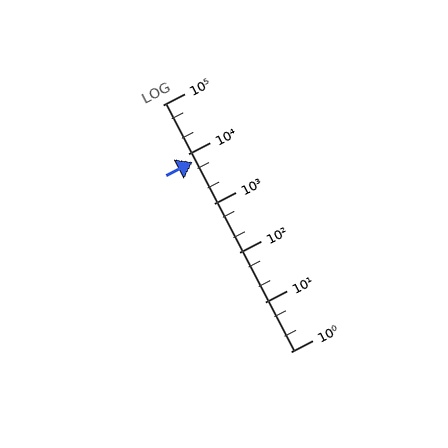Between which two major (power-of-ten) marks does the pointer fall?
The pointer is between 1000 and 10000.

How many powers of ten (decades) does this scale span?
The scale spans 5 decades, from 1 to 100000.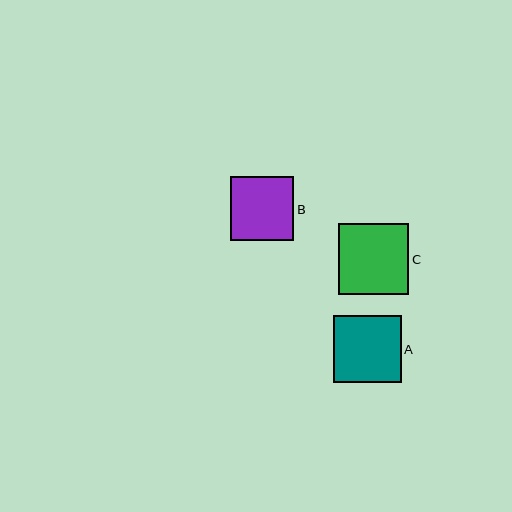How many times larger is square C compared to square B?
Square C is approximately 1.1 times the size of square B.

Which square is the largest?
Square C is the largest with a size of approximately 71 pixels.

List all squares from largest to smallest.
From largest to smallest: C, A, B.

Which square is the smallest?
Square B is the smallest with a size of approximately 63 pixels.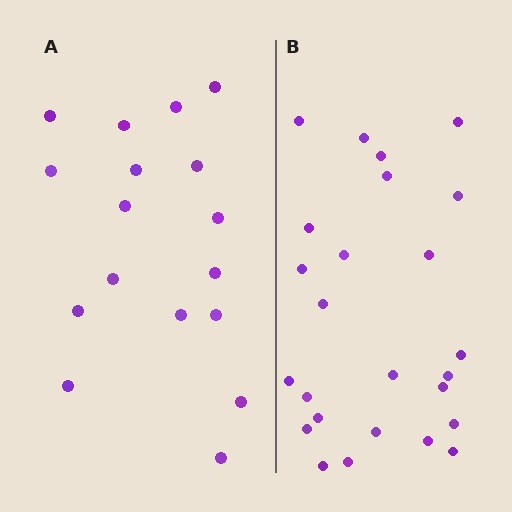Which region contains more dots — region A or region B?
Region B (the right region) has more dots.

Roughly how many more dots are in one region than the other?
Region B has roughly 8 or so more dots than region A.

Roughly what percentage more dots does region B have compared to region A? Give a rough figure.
About 45% more.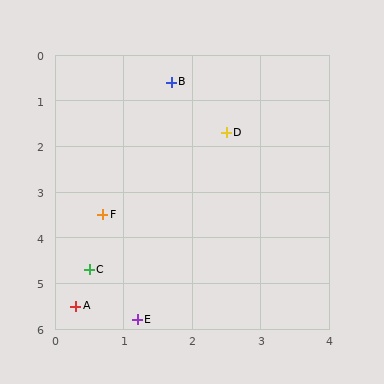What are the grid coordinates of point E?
Point E is at approximately (1.2, 5.8).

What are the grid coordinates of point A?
Point A is at approximately (0.3, 5.5).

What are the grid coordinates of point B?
Point B is at approximately (1.7, 0.6).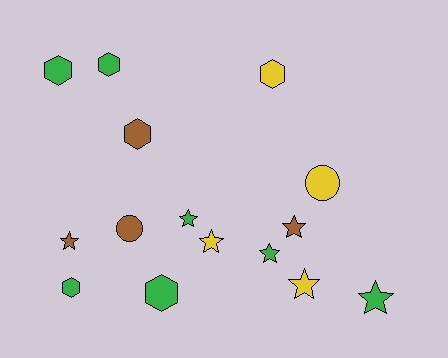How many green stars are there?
There are 3 green stars.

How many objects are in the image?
There are 15 objects.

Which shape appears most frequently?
Star, with 7 objects.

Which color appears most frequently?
Green, with 7 objects.